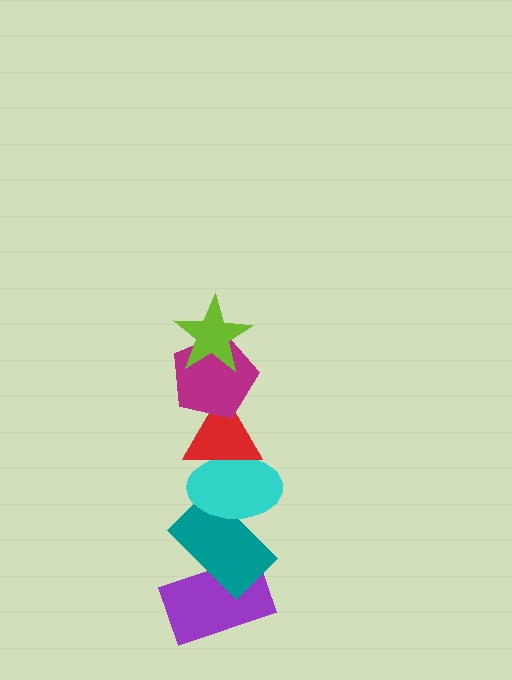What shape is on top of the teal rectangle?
The cyan ellipse is on top of the teal rectangle.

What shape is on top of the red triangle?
The magenta pentagon is on top of the red triangle.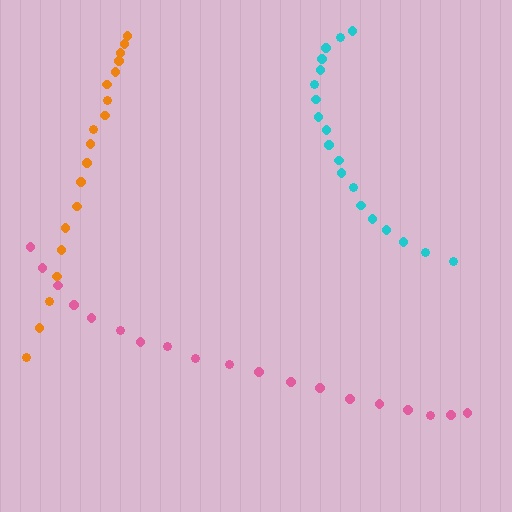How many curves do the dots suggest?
There are 3 distinct paths.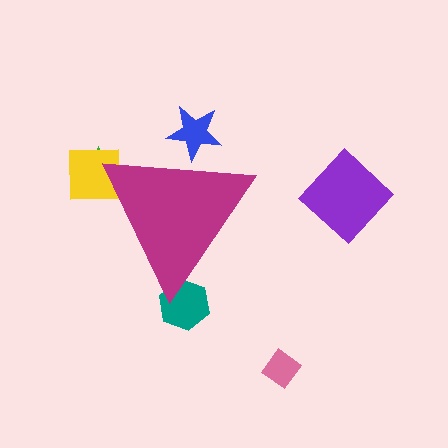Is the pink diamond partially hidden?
No, the pink diamond is fully visible.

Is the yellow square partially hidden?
Yes, the yellow square is partially hidden behind the magenta triangle.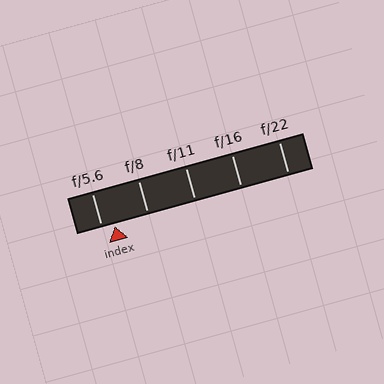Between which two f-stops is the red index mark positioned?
The index mark is between f/5.6 and f/8.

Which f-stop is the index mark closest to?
The index mark is closest to f/5.6.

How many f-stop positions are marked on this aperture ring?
There are 5 f-stop positions marked.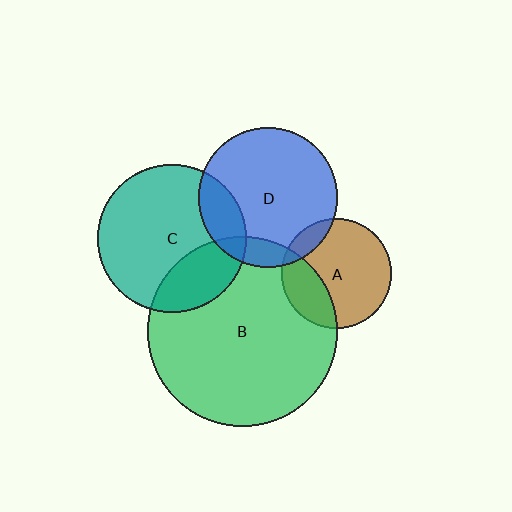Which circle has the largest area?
Circle B (green).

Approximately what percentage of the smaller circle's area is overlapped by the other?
Approximately 25%.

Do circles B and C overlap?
Yes.